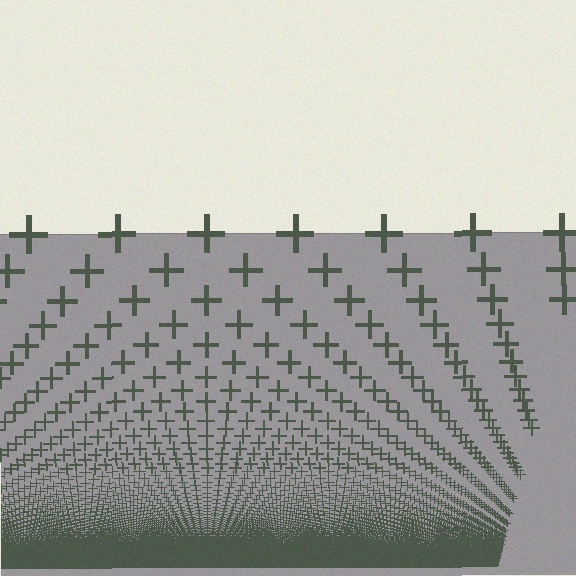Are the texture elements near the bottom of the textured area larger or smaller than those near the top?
Smaller. The gradient is inverted — elements near the bottom are smaller and denser.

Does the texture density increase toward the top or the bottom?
Density increases toward the bottom.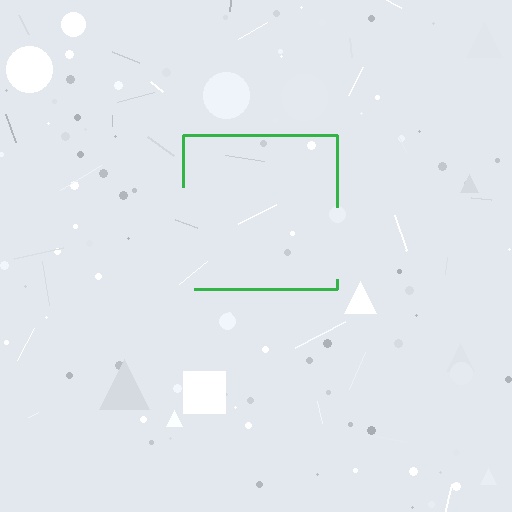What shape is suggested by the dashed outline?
The dashed outline suggests a square.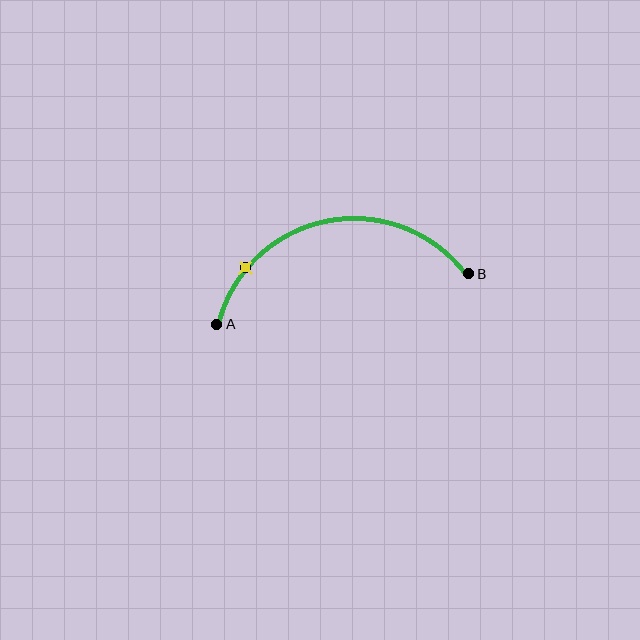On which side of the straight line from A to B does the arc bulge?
The arc bulges above the straight line connecting A and B.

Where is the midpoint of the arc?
The arc midpoint is the point on the curve farthest from the straight line joining A and B. It sits above that line.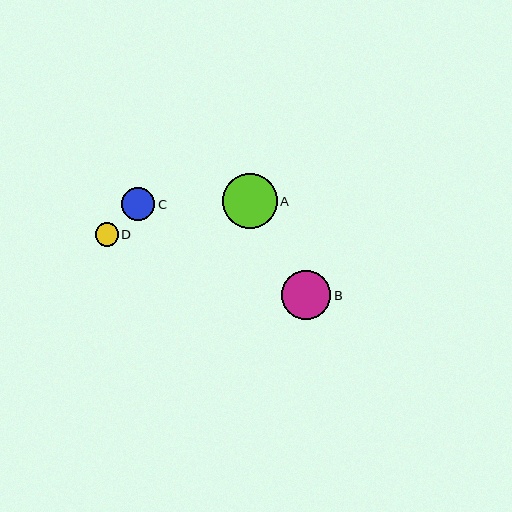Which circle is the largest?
Circle A is the largest with a size of approximately 55 pixels.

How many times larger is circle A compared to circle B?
Circle A is approximately 1.1 times the size of circle B.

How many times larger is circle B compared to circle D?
Circle B is approximately 2.1 times the size of circle D.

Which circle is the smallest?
Circle D is the smallest with a size of approximately 23 pixels.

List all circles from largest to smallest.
From largest to smallest: A, B, C, D.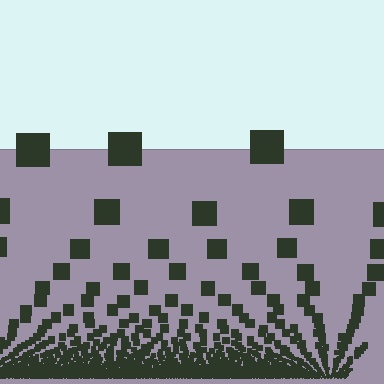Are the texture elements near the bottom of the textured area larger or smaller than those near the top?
Smaller. The gradient is inverted — elements near the bottom are smaller and denser.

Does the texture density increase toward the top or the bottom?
Density increases toward the bottom.